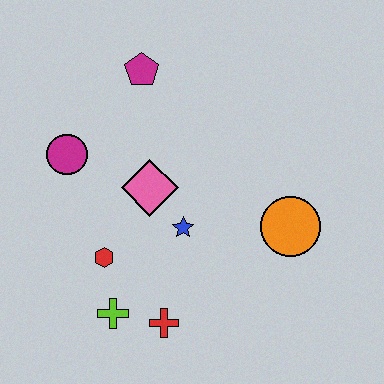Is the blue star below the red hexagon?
No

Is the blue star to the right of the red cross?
Yes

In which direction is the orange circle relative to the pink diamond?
The orange circle is to the right of the pink diamond.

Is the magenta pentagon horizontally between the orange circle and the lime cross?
Yes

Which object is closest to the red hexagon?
The lime cross is closest to the red hexagon.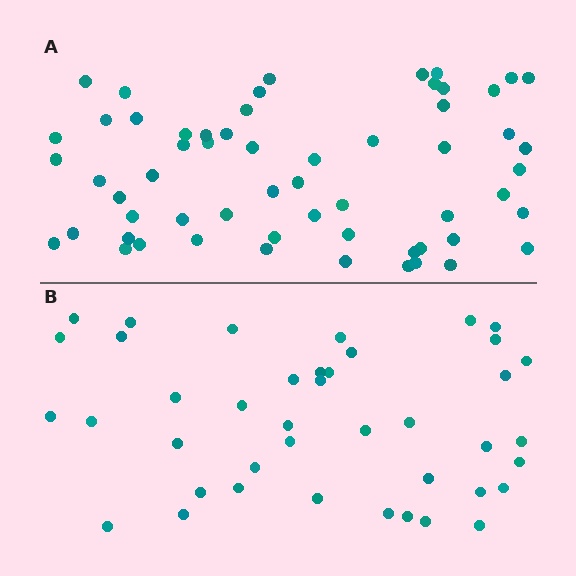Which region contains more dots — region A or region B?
Region A (the top region) has more dots.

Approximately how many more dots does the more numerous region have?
Region A has approximately 20 more dots than region B.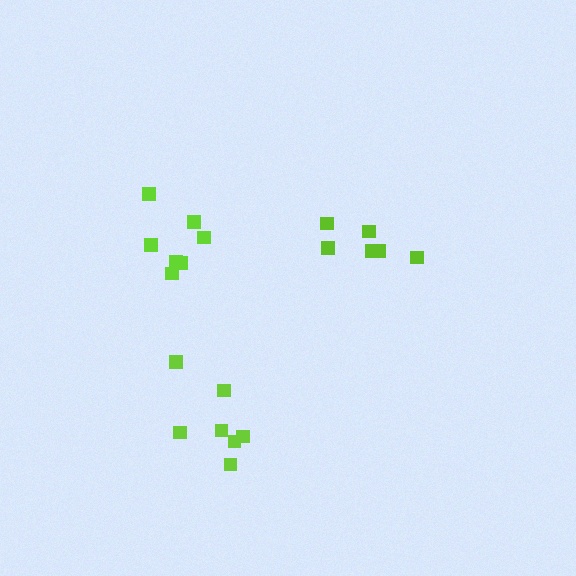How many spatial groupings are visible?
There are 3 spatial groupings.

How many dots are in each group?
Group 1: 6 dots, Group 2: 7 dots, Group 3: 7 dots (20 total).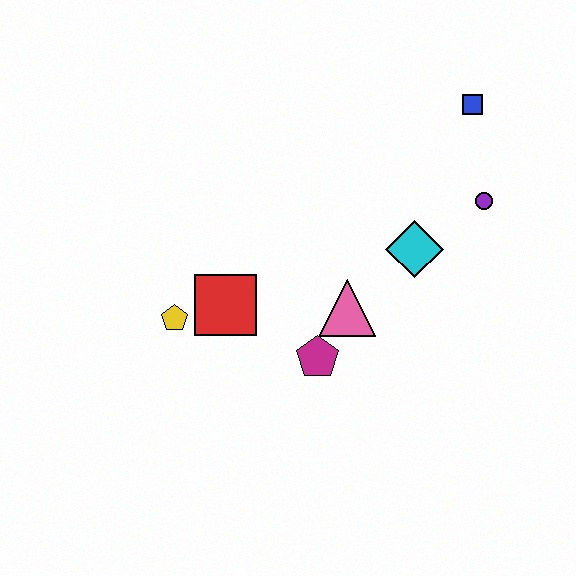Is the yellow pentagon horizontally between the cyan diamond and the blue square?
No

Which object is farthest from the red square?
The blue square is farthest from the red square.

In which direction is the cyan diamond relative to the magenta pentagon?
The cyan diamond is above the magenta pentagon.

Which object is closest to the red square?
The yellow pentagon is closest to the red square.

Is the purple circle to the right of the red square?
Yes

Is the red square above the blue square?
No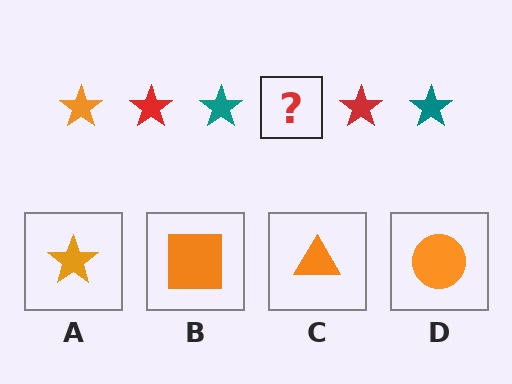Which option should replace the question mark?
Option A.